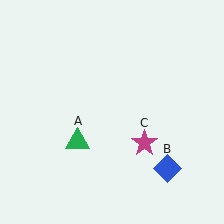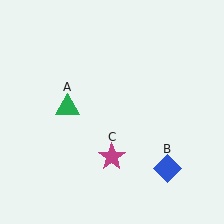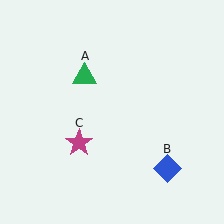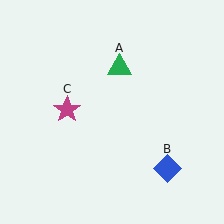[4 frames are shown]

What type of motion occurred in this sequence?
The green triangle (object A), magenta star (object C) rotated clockwise around the center of the scene.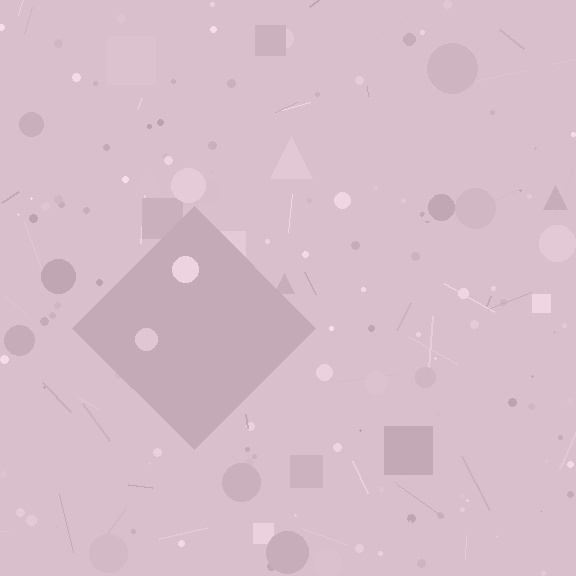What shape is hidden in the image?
A diamond is hidden in the image.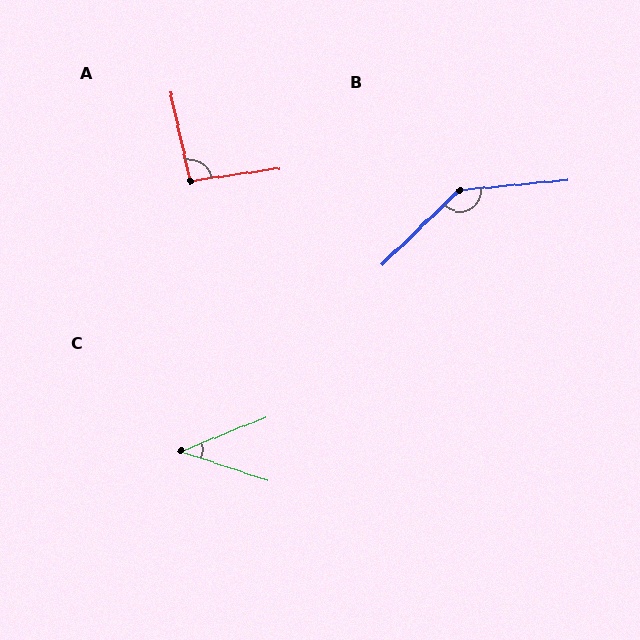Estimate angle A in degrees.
Approximately 95 degrees.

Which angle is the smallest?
C, at approximately 40 degrees.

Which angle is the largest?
B, at approximately 141 degrees.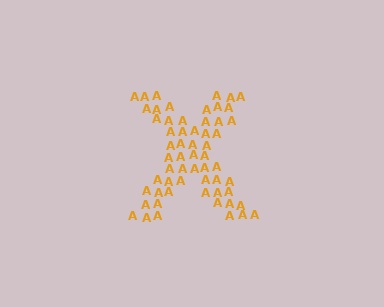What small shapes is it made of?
It is made of small letter A's.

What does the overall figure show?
The overall figure shows the letter X.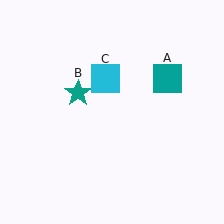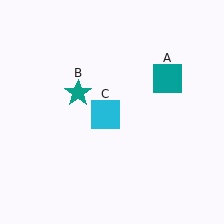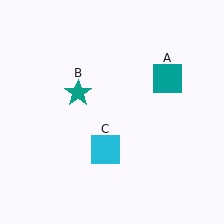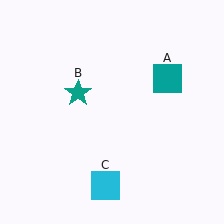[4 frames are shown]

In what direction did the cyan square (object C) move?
The cyan square (object C) moved down.